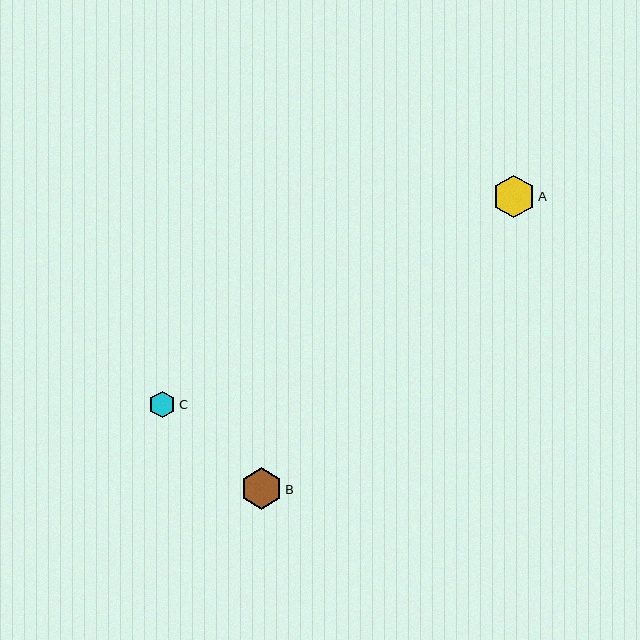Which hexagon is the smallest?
Hexagon C is the smallest with a size of approximately 26 pixels.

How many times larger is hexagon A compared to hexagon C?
Hexagon A is approximately 1.6 times the size of hexagon C.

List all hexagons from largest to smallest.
From largest to smallest: A, B, C.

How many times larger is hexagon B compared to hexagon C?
Hexagon B is approximately 1.6 times the size of hexagon C.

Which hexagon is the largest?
Hexagon A is the largest with a size of approximately 42 pixels.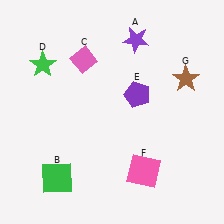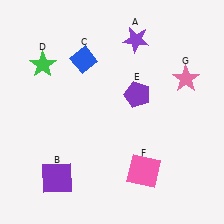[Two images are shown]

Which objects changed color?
B changed from green to purple. C changed from pink to blue. G changed from brown to pink.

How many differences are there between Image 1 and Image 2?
There are 3 differences between the two images.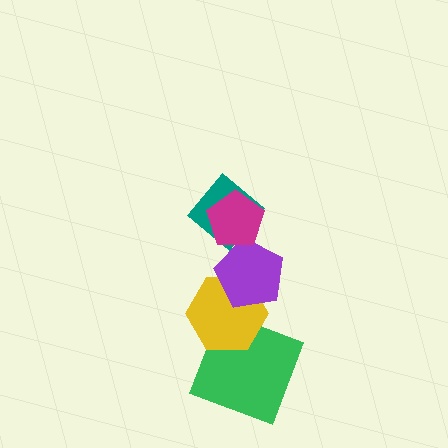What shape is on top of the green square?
The yellow hexagon is on top of the green square.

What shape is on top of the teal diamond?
The magenta pentagon is on top of the teal diamond.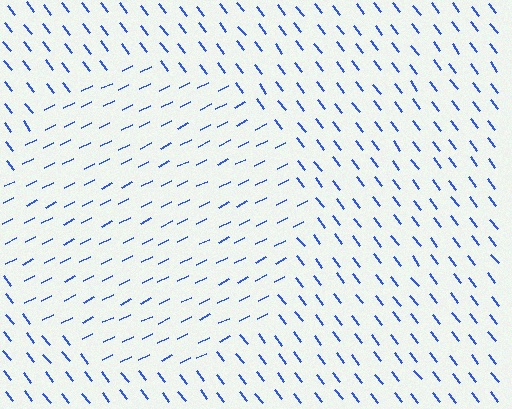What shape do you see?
I see a circle.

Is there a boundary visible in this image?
Yes, there is a texture boundary formed by a change in line orientation.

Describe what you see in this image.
The image is filled with small blue line segments. A circle region in the image has lines oriented differently from the surrounding lines, creating a visible texture boundary.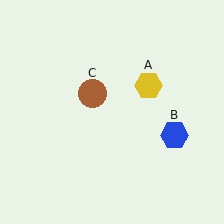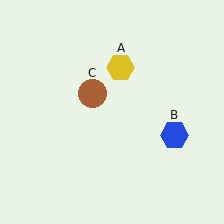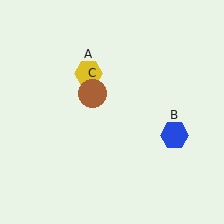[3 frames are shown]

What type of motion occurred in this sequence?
The yellow hexagon (object A) rotated counterclockwise around the center of the scene.